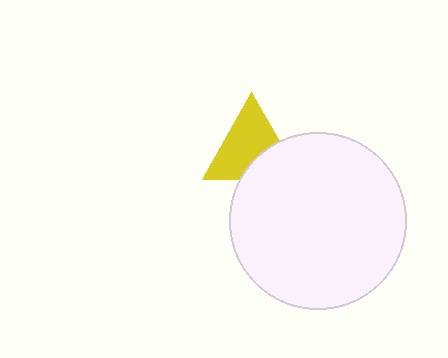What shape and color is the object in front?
The object in front is a white circle.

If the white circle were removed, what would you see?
You would see the complete yellow triangle.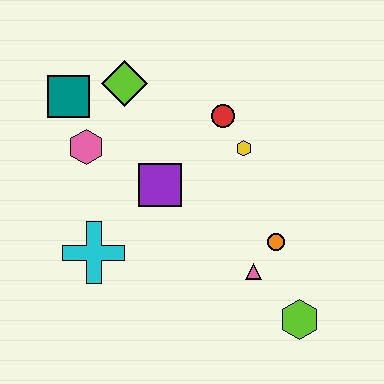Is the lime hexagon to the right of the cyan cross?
Yes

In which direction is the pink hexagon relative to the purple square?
The pink hexagon is to the left of the purple square.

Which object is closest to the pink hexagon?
The teal square is closest to the pink hexagon.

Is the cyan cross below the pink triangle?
No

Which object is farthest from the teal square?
The lime hexagon is farthest from the teal square.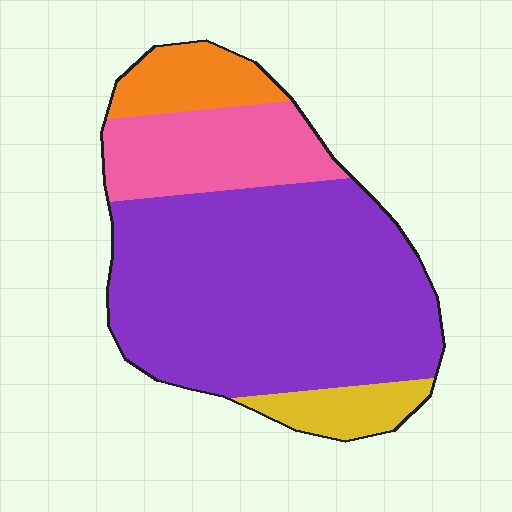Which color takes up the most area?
Purple, at roughly 65%.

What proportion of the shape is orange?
Orange covers roughly 10% of the shape.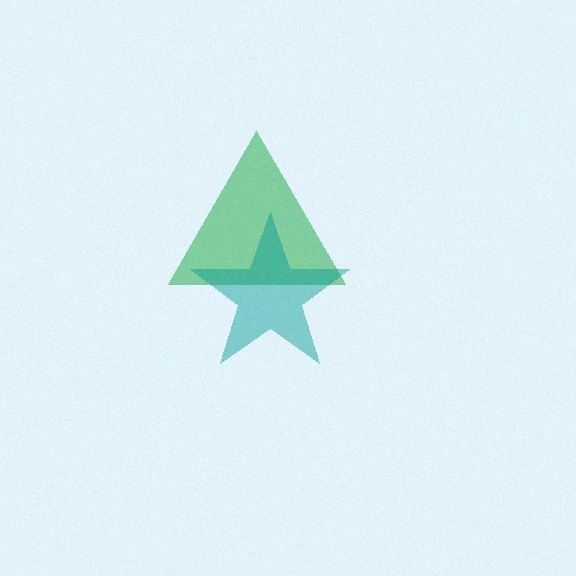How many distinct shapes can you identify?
There are 2 distinct shapes: a green triangle, a teal star.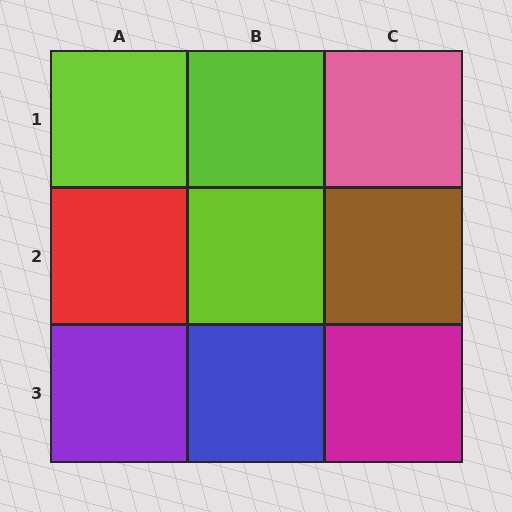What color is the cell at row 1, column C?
Pink.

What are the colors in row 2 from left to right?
Red, lime, brown.